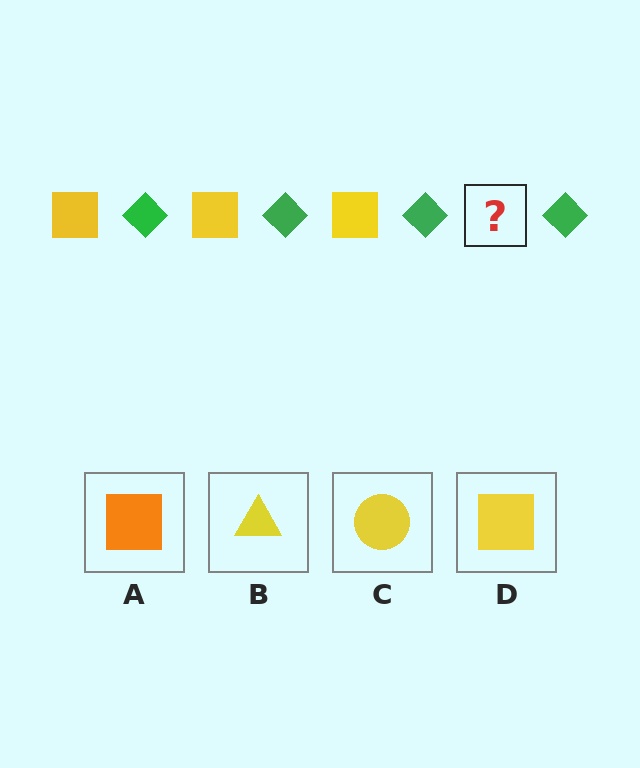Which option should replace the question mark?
Option D.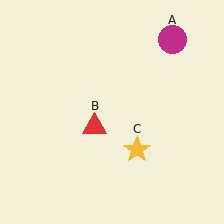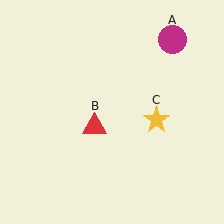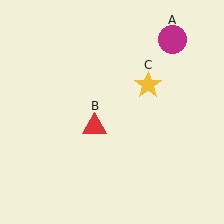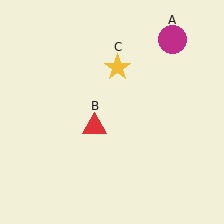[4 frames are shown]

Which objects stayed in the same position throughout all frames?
Magenta circle (object A) and red triangle (object B) remained stationary.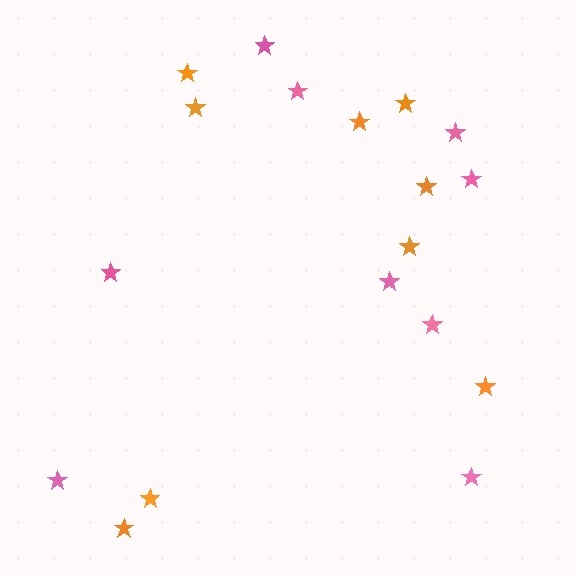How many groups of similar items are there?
There are 2 groups: one group of pink stars (9) and one group of orange stars (9).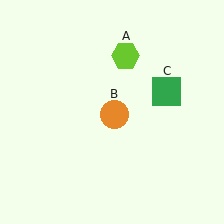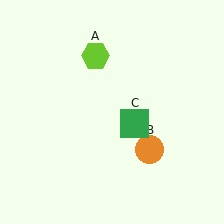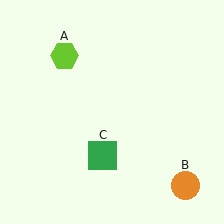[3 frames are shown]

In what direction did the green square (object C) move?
The green square (object C) moved down and to the left.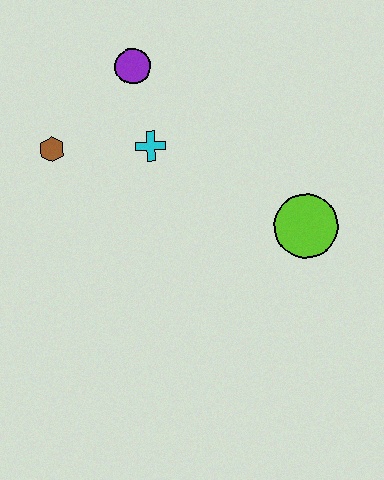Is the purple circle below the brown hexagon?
No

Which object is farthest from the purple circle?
The lime circle is farthest from the purple circle.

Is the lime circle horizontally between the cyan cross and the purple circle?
No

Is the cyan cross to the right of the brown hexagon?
Yes